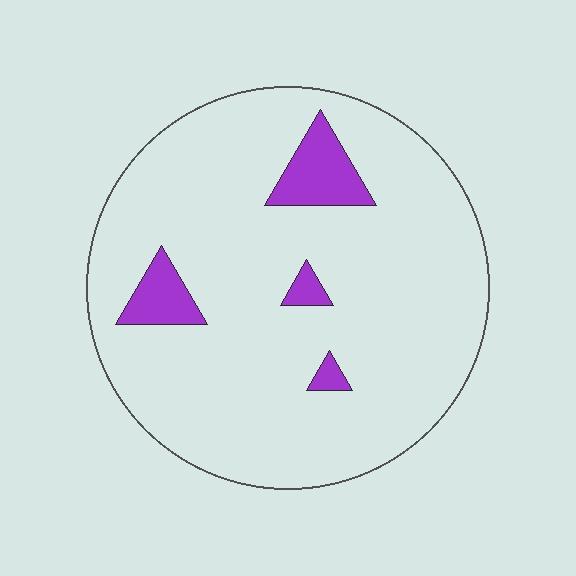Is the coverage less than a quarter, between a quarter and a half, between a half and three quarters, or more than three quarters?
Less than a quarter.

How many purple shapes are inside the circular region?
4.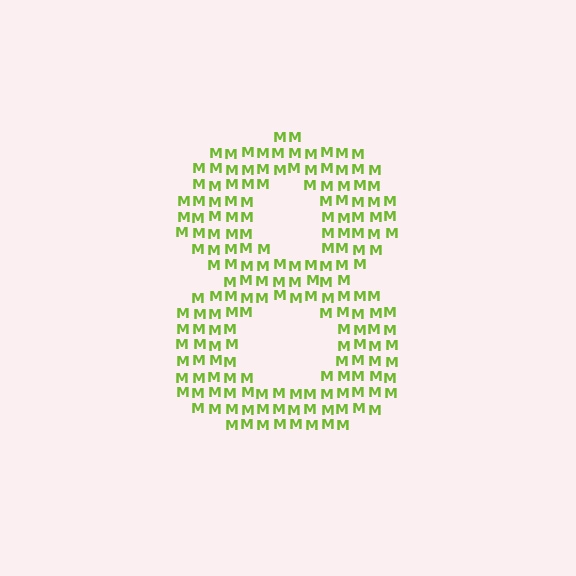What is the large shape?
The large shape is the digit 8.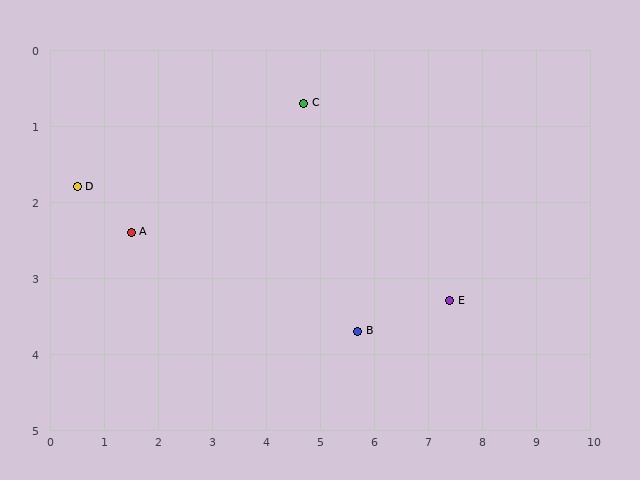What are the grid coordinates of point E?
Point E is at approximately (7.4, 3.3).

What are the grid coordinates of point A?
Point A is at approximately (1.5, 2.4).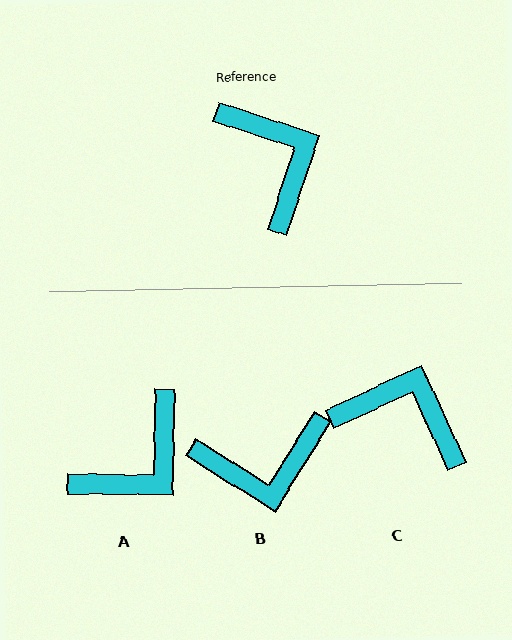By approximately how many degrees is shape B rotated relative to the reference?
Approximately 104 degrees clockwise.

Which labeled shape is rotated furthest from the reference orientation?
B, about 104 degrees away.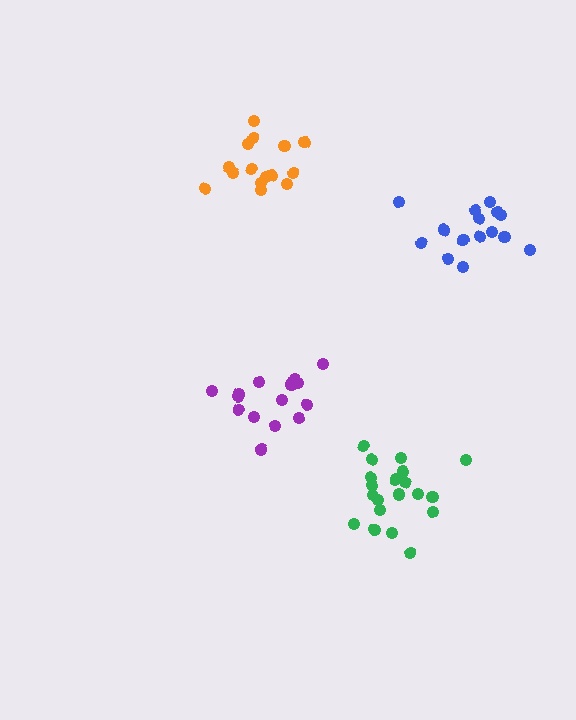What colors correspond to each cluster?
The clusters are colored: green, purple, blue, orange.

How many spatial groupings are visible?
There are 4 spatial groupings.